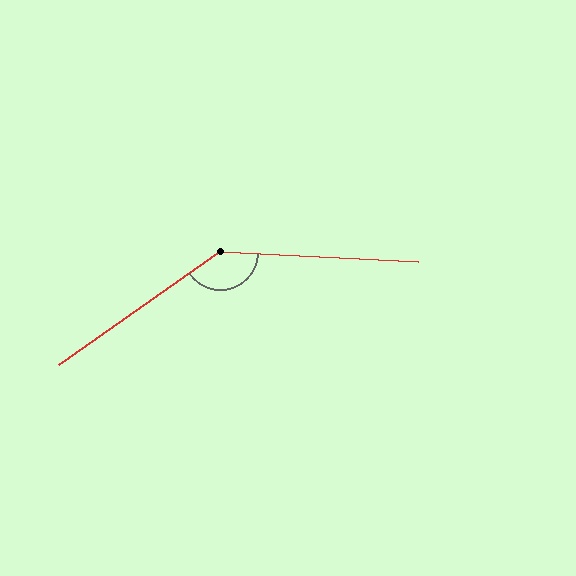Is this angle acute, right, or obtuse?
It is obtuse.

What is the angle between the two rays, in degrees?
Approximately 142 degrees.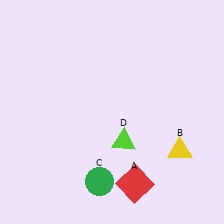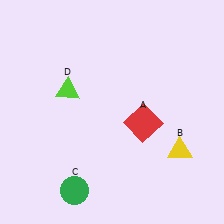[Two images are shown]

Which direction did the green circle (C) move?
The green circle (C) moved left.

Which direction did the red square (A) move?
The red square (A) moved up.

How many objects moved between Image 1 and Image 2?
3 objects moved between the two images.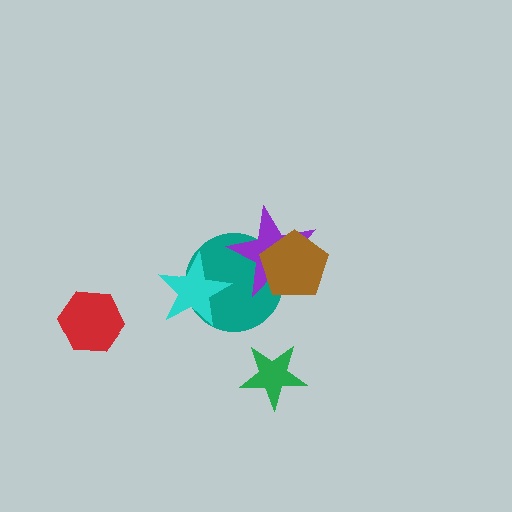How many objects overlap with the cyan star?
1 object overlaps with the cyan star.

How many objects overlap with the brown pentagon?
2 objects overlap with the brown pentagon.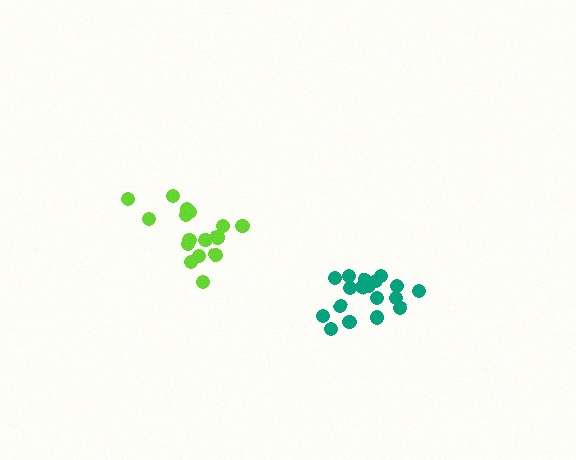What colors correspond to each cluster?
The clusters are colored: lime, teal.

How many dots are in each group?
Group 1: 16 dots, Group 2: 18 dots (34 total).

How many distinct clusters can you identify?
There are 2 distinct clusters.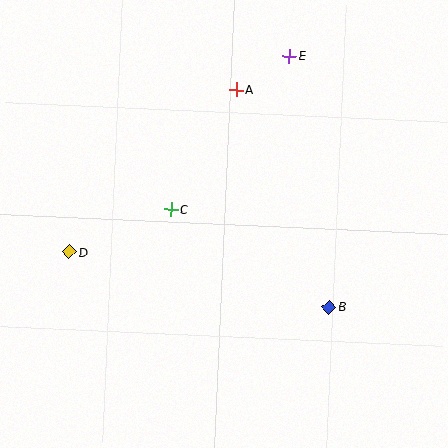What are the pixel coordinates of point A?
Point A is at (236, 90).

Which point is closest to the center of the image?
Point C at (171, 209) is closest to the center.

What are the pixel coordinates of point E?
Point E is at (289, 56).